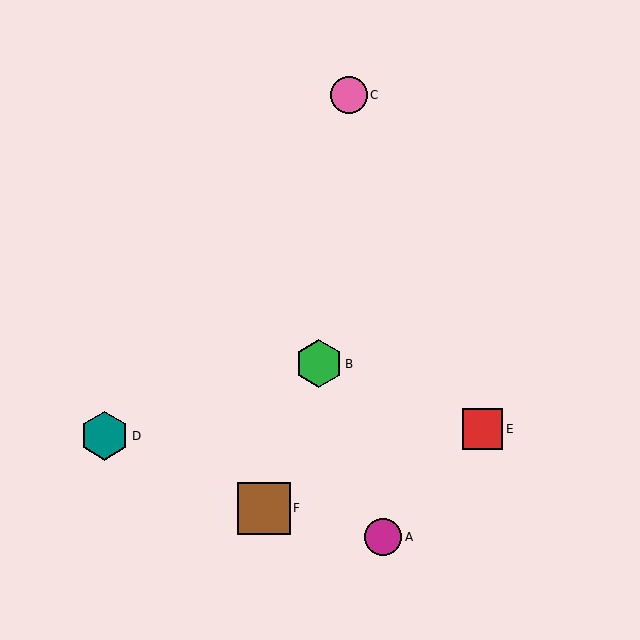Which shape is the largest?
The brown square (labeled F) is the largest.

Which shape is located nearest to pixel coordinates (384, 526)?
The magenta circle (labeled A) at (383, 537) is nearest to that location.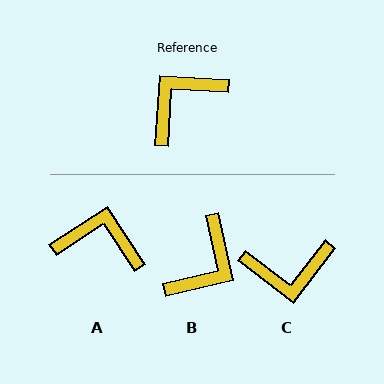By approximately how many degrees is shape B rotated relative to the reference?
Approximately 164 degrees clockwise.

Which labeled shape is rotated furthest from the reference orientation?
B, about 164 degrees away.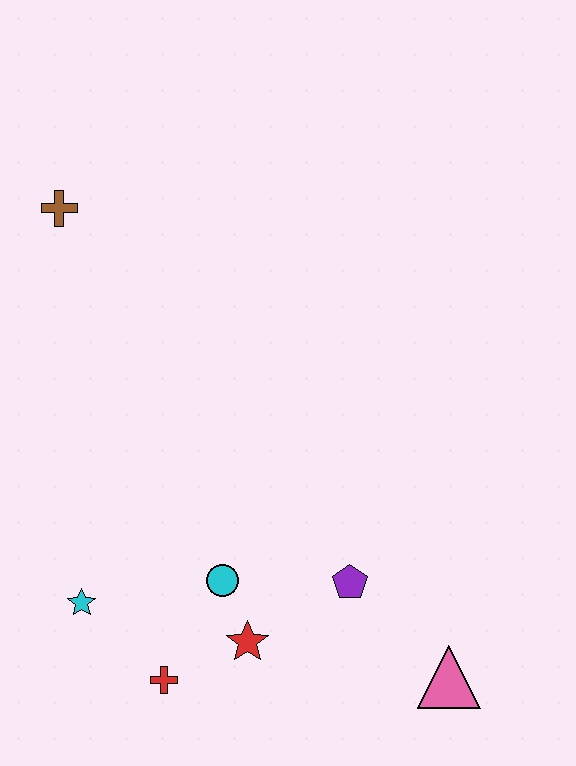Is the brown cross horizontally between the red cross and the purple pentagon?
No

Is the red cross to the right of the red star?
No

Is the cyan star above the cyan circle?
No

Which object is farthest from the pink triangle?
The brown cross is farthest from the pink triangle.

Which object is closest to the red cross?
The red star is closest to the red cross.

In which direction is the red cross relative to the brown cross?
The red cross is below the brown cross.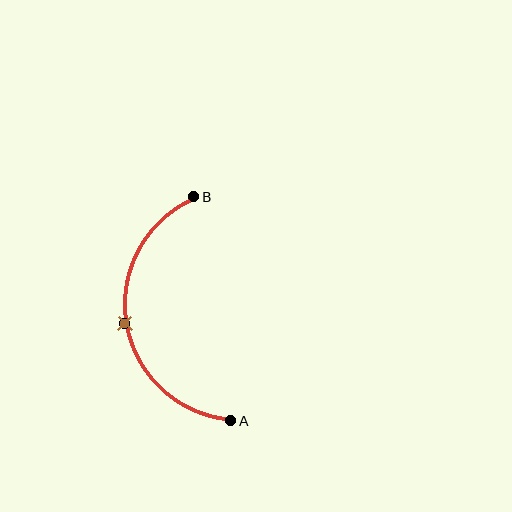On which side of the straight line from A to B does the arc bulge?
The arc bulges to the left of the straight line connecting A and B.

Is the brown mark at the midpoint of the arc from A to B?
Yes. The brown mark lies on the arc at equal arc-length from both A and B — it is the arc midpoint.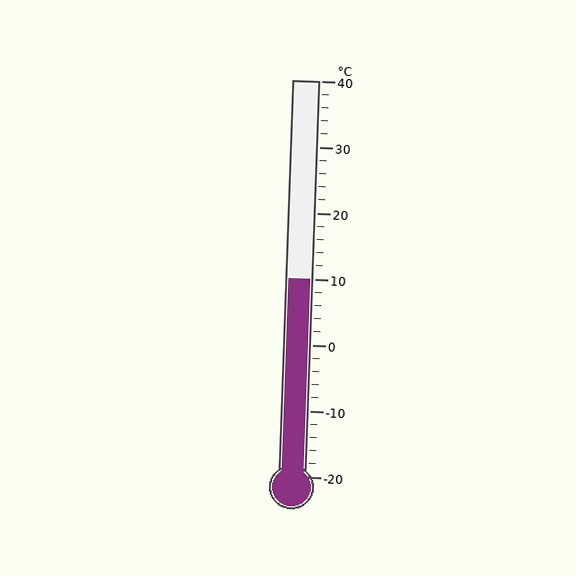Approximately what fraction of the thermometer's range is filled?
The thermometer is filled to approximately 50% of its range.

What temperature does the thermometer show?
The thermometer shows approximately 10°C.